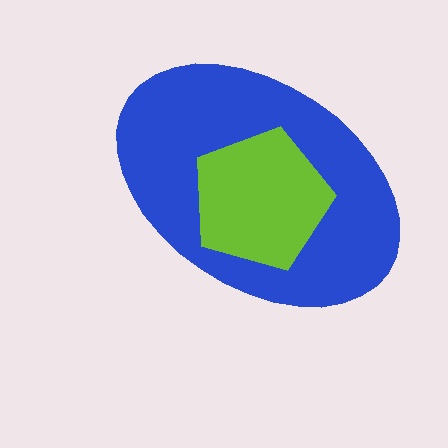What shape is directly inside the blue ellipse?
The lime pentagon.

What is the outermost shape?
The blue ellipse.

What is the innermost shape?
The lime pentagon.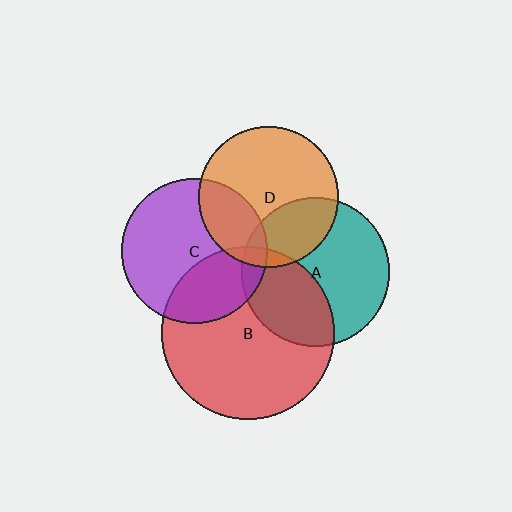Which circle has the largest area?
Circle B (red).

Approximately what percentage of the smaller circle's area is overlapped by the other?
Approximately 5%.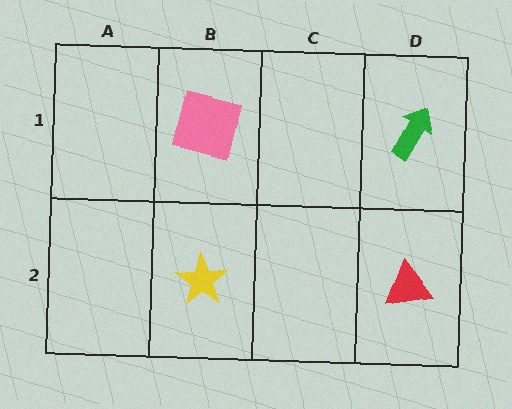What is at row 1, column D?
A green arrow.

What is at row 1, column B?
A pink square.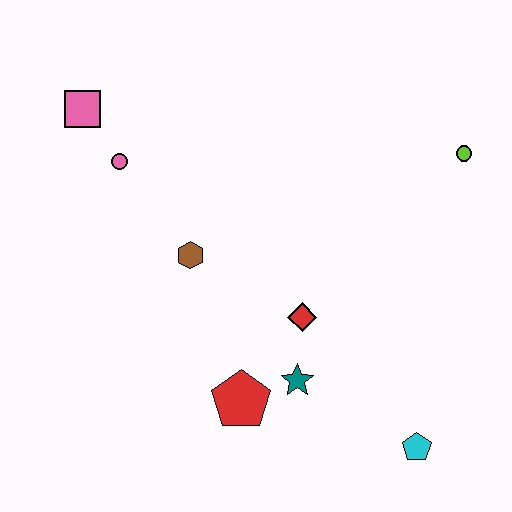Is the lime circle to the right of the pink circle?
Yes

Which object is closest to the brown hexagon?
The pink circle is closest to the brown hexagon.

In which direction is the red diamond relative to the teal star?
The red diamond is above the teal star.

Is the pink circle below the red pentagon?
No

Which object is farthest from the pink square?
The cyan pentagon is farthest from the pink square.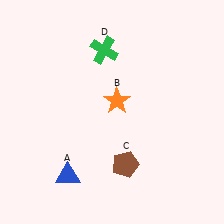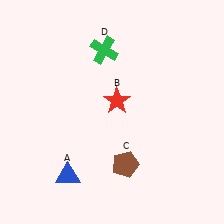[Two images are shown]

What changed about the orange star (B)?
In Image 1, B is orange. In Image 2, it changed to red.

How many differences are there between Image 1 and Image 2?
There is 1 difference between the two images.